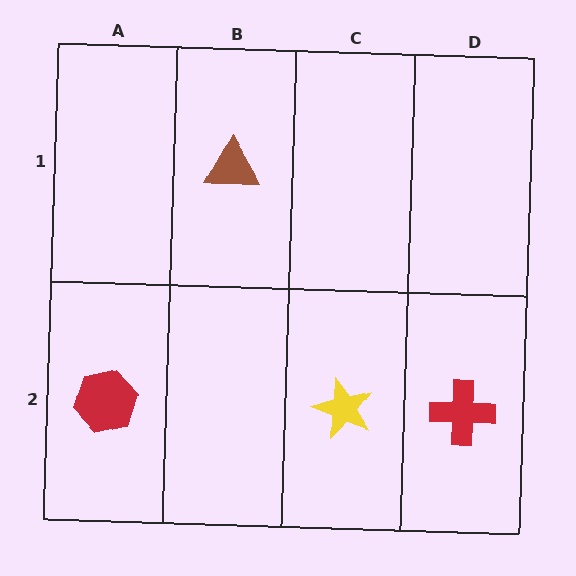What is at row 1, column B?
A brown triangle.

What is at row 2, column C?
A yellow star.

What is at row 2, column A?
A red hexagon.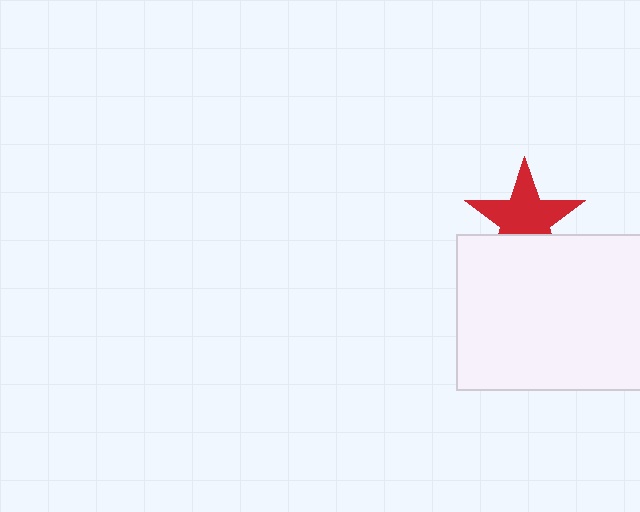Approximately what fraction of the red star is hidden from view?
Roughly 31% of the red star is hidden behind the white rectangle.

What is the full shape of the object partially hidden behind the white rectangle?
The partially hidden object is a red star.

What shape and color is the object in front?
The object in front is a white rectangle.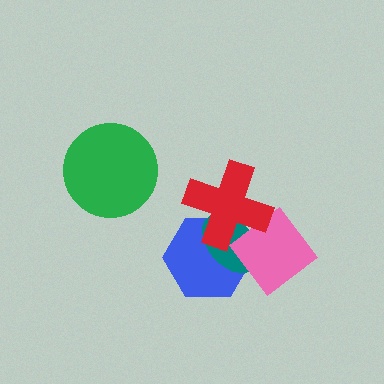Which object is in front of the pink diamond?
The red cross is in front of the pink diamond.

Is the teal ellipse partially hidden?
Yes, it is partially covered by another shape.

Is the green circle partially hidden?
No, no other shape covers it.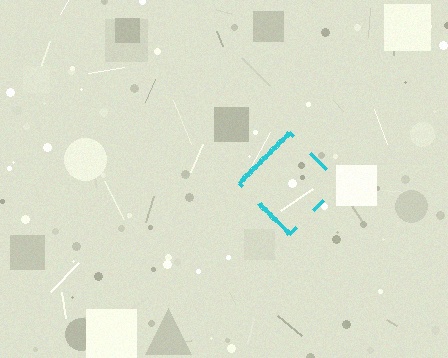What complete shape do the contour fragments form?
The contour fragments form a diamond.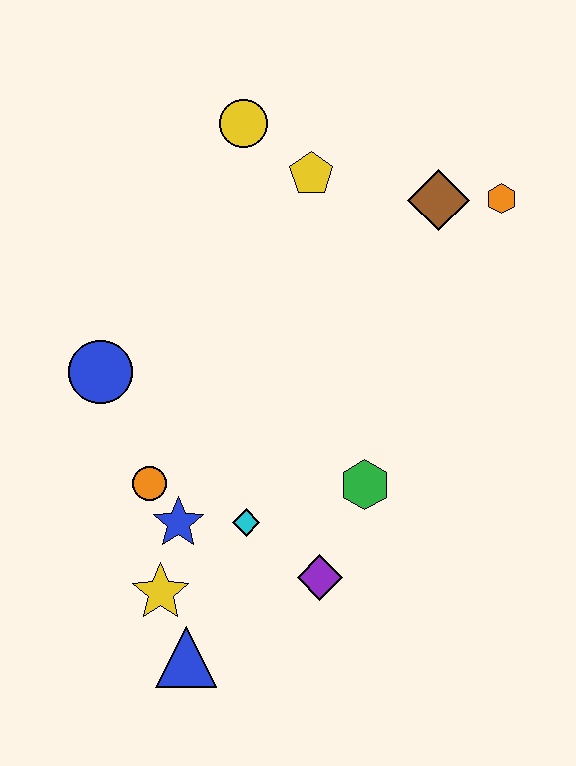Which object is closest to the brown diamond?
The orange hexagon is closest to the brown diamond.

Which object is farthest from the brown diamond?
The blue triangle is farthest from the brown diamond.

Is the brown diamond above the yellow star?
Yes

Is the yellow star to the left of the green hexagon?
Yes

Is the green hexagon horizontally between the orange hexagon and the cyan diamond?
Yes